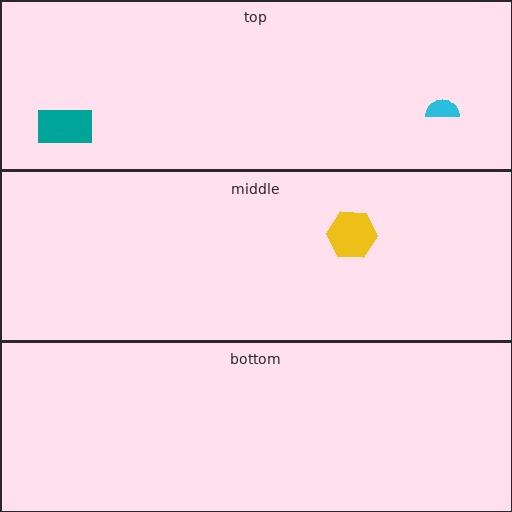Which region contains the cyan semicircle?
The top region.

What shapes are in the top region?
The teal rectangle, the cyan semicircle.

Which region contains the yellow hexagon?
The middle region.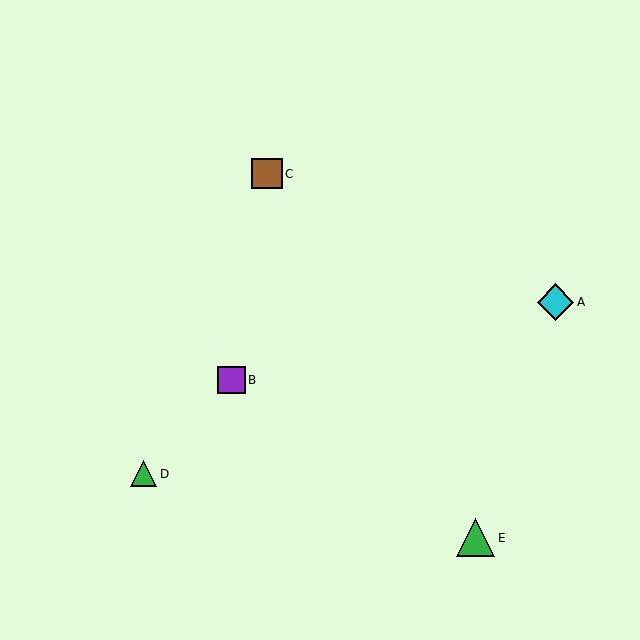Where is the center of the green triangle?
The center of the green triangle is at (144, 474).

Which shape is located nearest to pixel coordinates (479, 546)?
The green triangle (labeled E) at (476, 538) is nearest to that location.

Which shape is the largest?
The green triangle (labeled E) is the largest.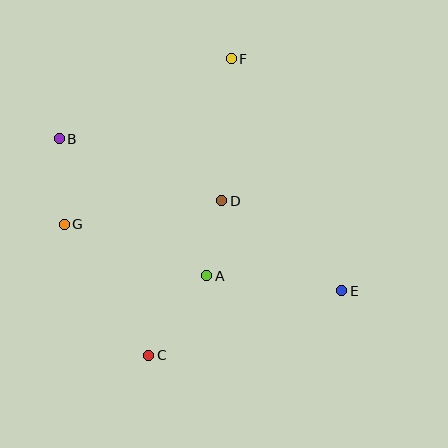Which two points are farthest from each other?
Points B and E are farthest from each other.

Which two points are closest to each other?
Points A and D are closest to each other.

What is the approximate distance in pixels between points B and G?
The distance between B and G is approximately 86 pixels.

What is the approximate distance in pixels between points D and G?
The distance between D and G is approximately 159 pixels.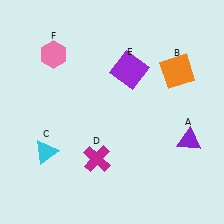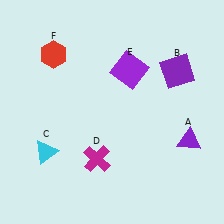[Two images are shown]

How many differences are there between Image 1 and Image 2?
There are 2 differences between the two images.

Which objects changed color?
B changed from orange to purple. F changed from pink to red.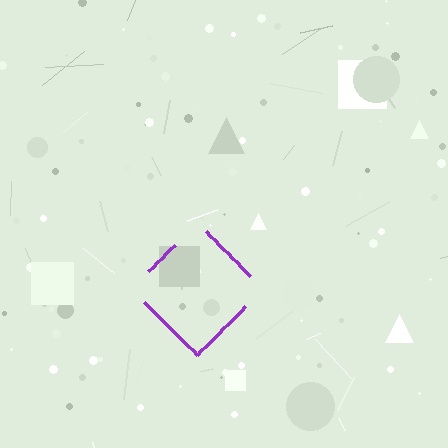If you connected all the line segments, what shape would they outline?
They would outline a diamond.